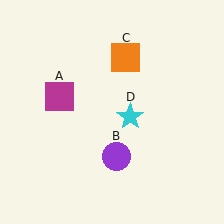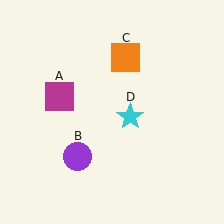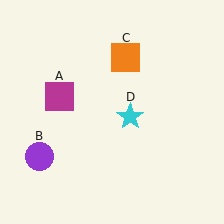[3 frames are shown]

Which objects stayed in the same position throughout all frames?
Magenta square (object A) and orange square (object C) and cyan star (object D) remained stationary.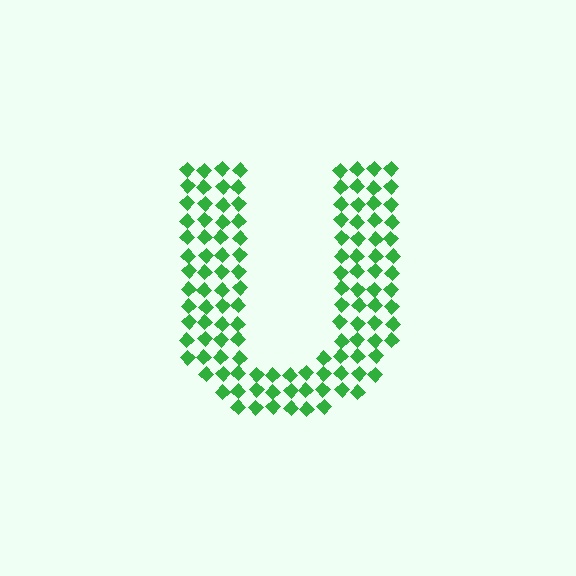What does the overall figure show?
The overall figure shows the letter U.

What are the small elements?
The small elements are diamonds.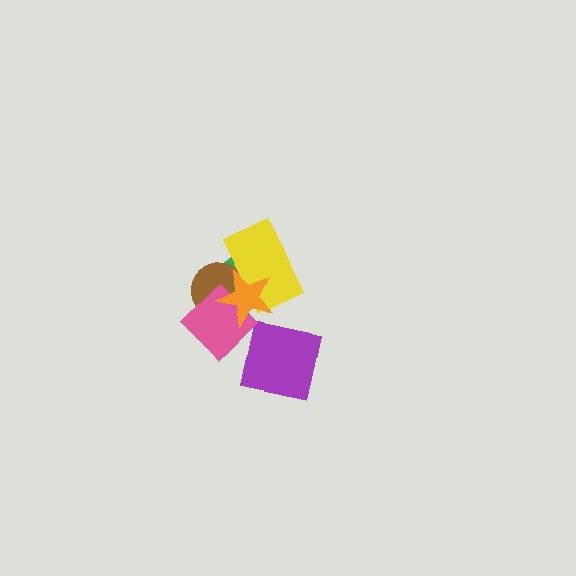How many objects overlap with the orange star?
4 objects overlap with the orange star.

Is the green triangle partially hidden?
Yes, it is partially covered by another shape.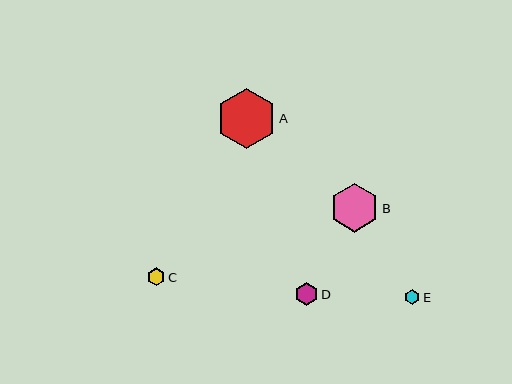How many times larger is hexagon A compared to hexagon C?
Hexagon A is approximately 3.4 times the size of hexagon C.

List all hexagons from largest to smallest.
From largest to smallest: A, B, D, C, E.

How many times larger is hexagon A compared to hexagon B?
Hexagon A is approximately 1.2 times the size of hexagon B.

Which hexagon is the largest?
Hexagon A is the largest with a size of approximately 59 pixels.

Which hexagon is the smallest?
Hexagon E is the smallest with a size of approximately 15 pixels.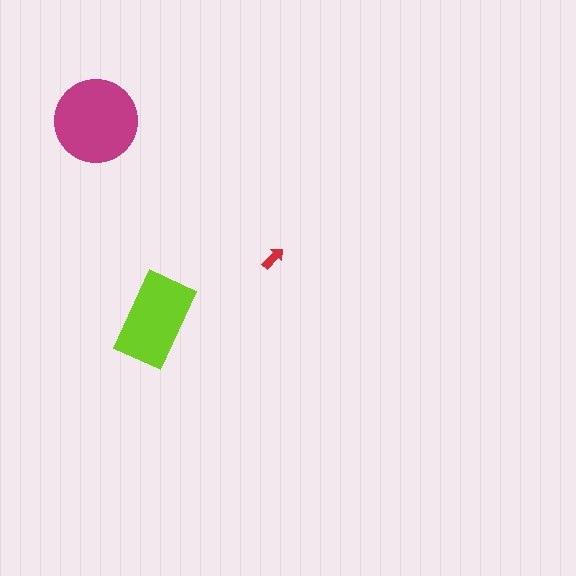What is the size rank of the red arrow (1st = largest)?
3rd.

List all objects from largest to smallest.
The magenta circle, the lime rectangle, the red arrow.